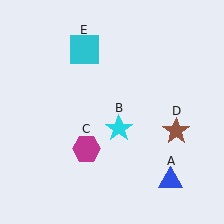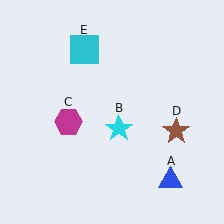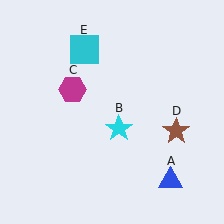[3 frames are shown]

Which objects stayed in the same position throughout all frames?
Blue triangle (object A) and cyan star (object B) and brown star (object D) and cyan square (object E) remained stationary.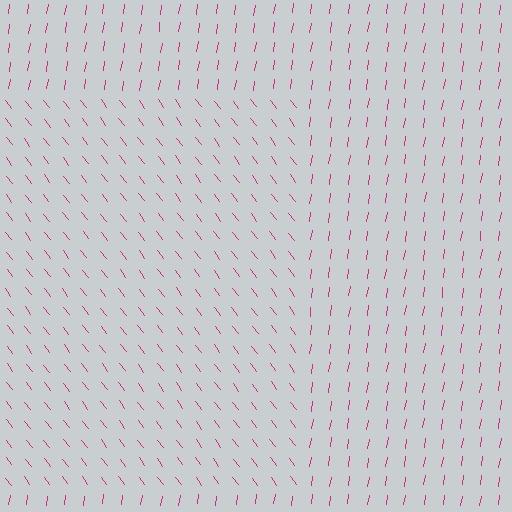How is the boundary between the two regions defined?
The boundary is defined purely by a change in line orientation (approximately 45 degrees difference). All lines are the same color and thickness.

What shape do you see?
I see a rectangle.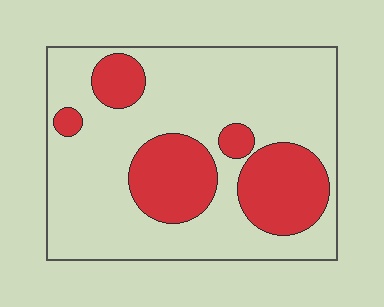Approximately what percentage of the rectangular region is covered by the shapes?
Approximately 30%.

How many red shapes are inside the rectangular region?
5.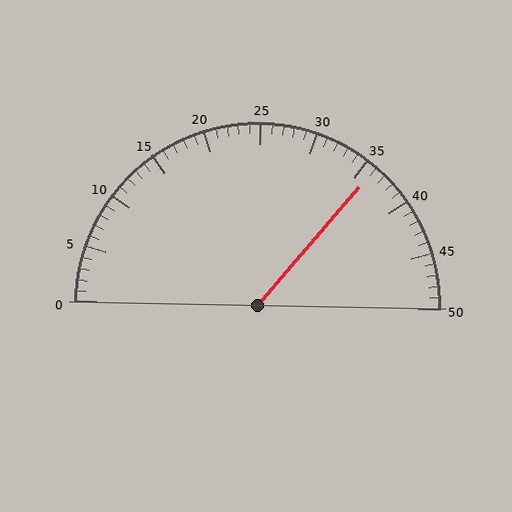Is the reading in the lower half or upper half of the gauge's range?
The reading is in the upper half of the range (0 to 50).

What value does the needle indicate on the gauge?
The needle indicates approximately 36.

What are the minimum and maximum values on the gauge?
The gauge ranges from 0 to 50.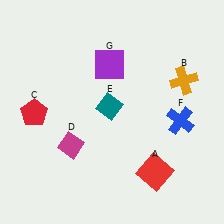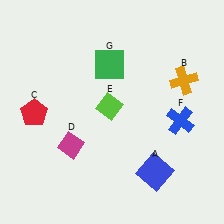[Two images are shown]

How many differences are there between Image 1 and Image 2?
There are 3 differences between the two images.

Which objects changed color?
A changed from red to blue. E changed from teal to lime. G changed from purple to green.